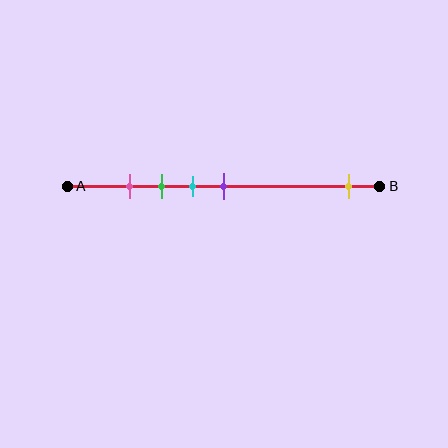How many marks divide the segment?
There are 5 marks dividing the segment.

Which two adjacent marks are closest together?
The pink and green marks are the closest adjacent pair.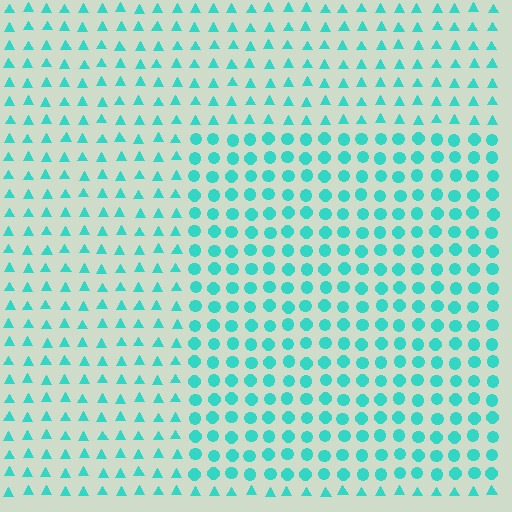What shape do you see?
I see a rectangle.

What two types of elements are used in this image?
The image uses circles inside the rectangle region and triangles outside it.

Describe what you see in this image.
The image is filled with small cyan elements arranged in a uniform grid. A rectangle-shaped region contains circles, while the surrounding area contains triangles. The boundary is defined purely by the change in element shape.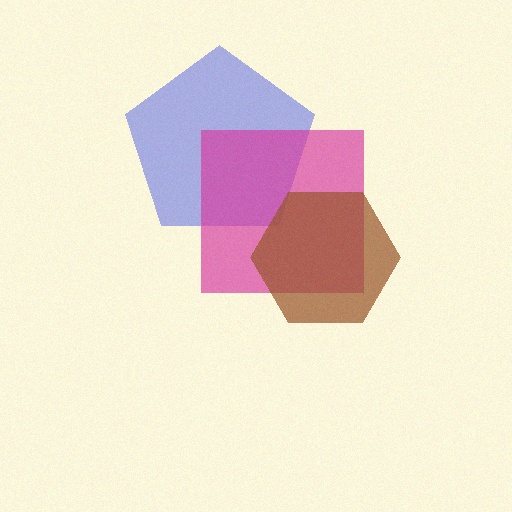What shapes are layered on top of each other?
The layered shapes are: a blue pentagon, a magenta square, a brown hexagon.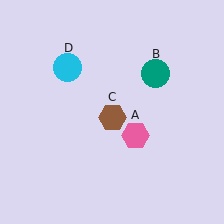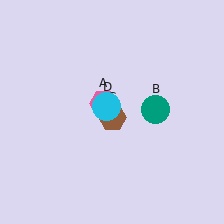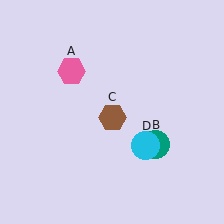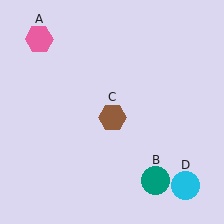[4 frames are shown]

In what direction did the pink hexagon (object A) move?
The pink hexagon (object A) moved up and to the left.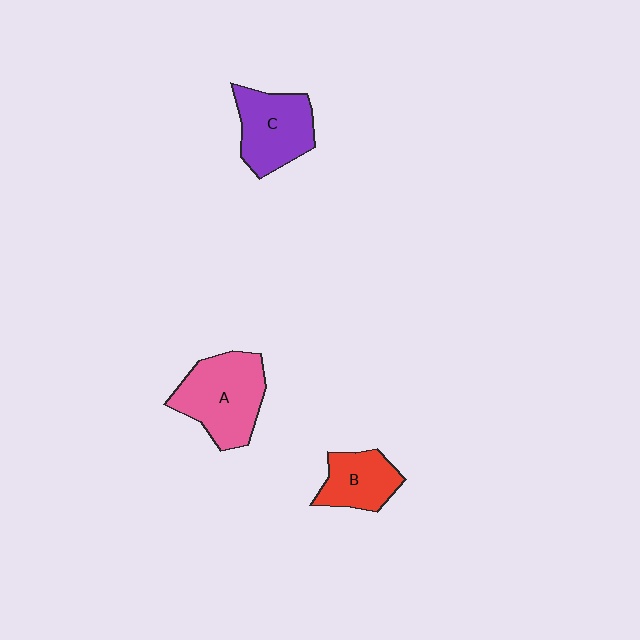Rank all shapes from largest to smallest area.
From largest to smallest: A (pink), C (purple), B (red).